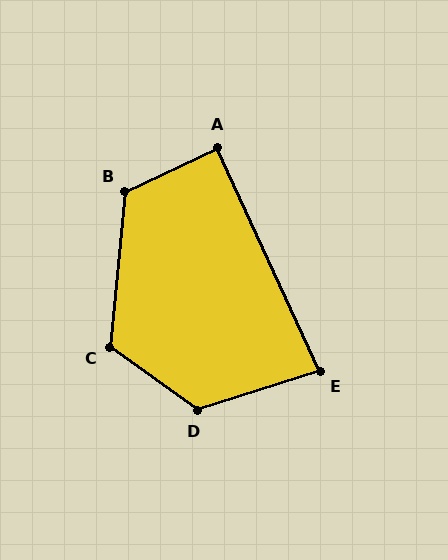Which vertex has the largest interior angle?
D, at approximately 127 degrees.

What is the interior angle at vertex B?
Approximately 121 degrees (obtuse).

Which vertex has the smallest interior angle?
E, at approximately 83 degrees.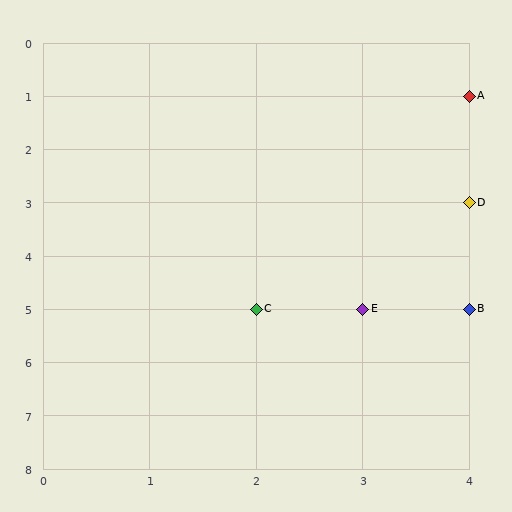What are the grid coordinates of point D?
Point D is at grid coordinates (4, 3).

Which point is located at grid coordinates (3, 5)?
Point E is at (3, 5).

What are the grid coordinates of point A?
Point A is at grid coordinates (4, 1).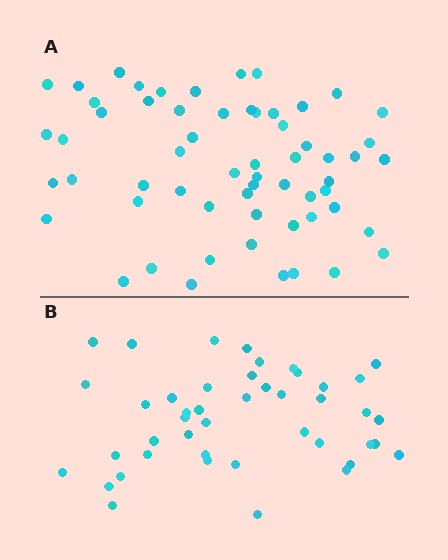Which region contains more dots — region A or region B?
Region A (the top region) has more dots.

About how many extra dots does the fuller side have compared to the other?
Region A has approximately 15 more dots than region B.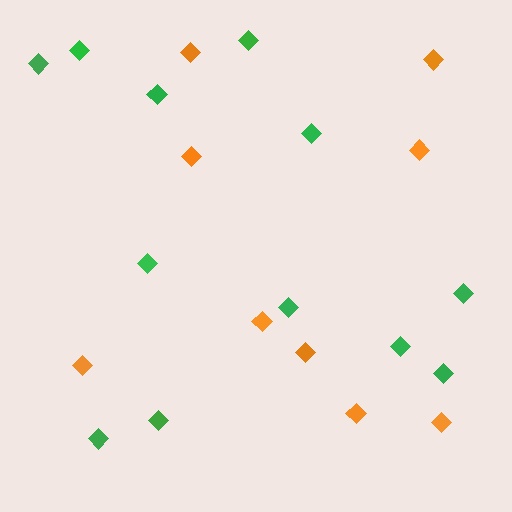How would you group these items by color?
There are 2 groups: one group of green diamonds (12) and one group of orange diamonds (9).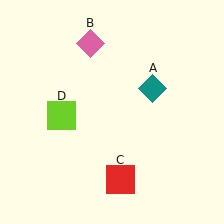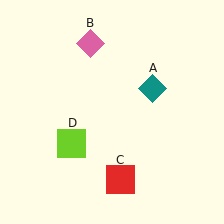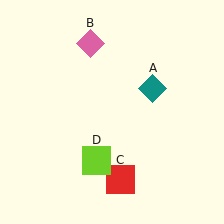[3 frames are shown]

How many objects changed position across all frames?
1 object changed position: lime square (object D).